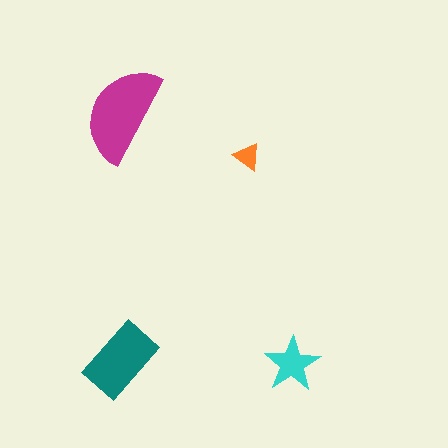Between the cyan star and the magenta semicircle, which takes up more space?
The magenta semicircle.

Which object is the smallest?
The orange triangle.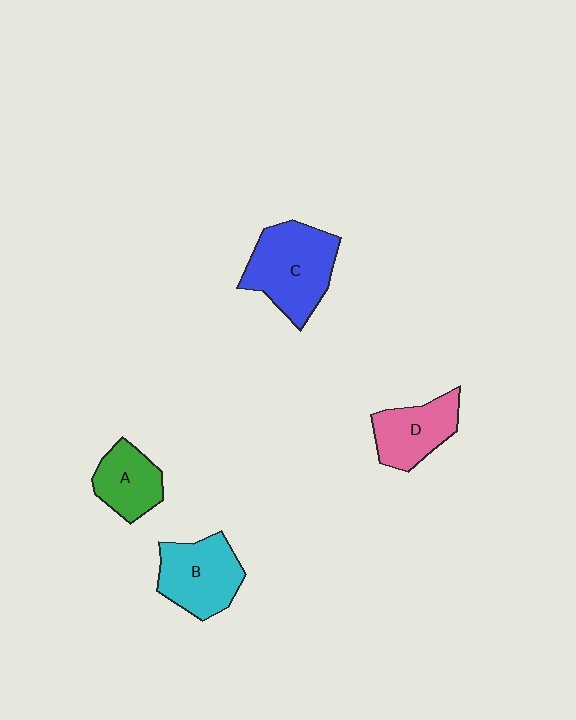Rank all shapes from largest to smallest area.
From largest to smallest: C (blue), B (cyan), D (pink), A (green).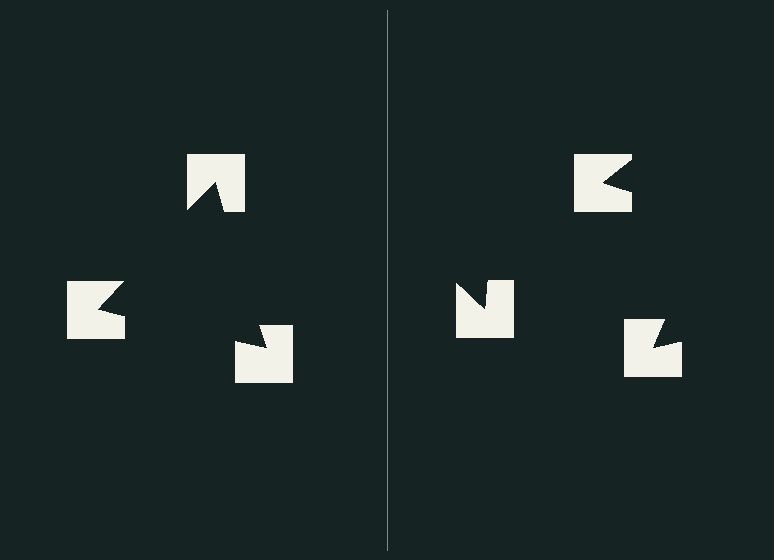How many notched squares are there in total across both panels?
6 — 3 on each side.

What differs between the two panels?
The notched squares are positioned identically on both sides; only the wedge orientations differ. On the left they align to a triangle; on the right they are misaligned.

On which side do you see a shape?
An illusory triangle appears on the left side. On the right side the wedge cuts are rotated, so no coherent shape forms.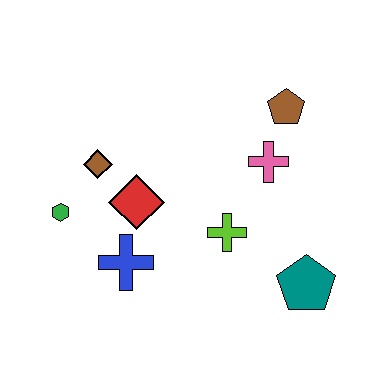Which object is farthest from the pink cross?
The green hexagon is farthest from the pink cross.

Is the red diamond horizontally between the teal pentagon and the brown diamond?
Yes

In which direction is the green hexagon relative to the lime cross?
The green hexagon is to the left of the lime cross.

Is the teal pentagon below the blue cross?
Yes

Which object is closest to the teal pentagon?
The lime cross is closest to the teal pentagon.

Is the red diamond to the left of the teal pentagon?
Yes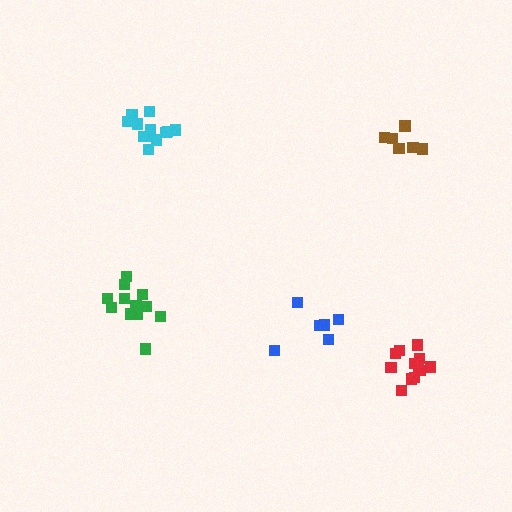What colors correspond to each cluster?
The clusters are colored: red, blue, green, brown, cyan.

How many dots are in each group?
Group 1: 12 dots, Group 2: 6 dots, Group 3: 12 dots, Group 4: 6 dots, Group 5: 12 dots (48 total).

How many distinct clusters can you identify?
There are 5 distinct clusters.